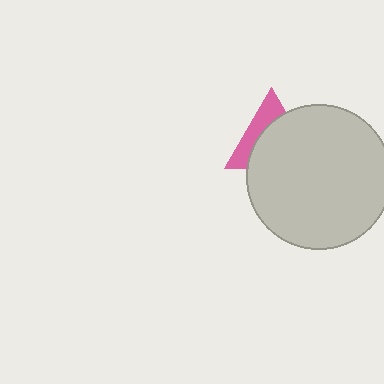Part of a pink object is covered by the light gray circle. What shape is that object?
It is a triangle.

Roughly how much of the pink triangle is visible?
A small part of it is visible (roughly 37%).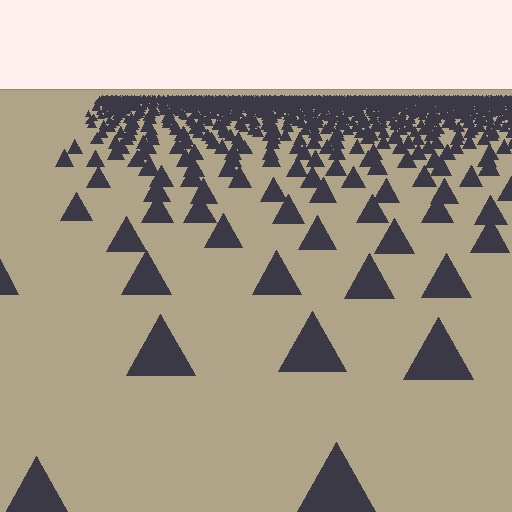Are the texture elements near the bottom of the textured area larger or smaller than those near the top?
Larger. Near the bottom, elements are closer to the viewer and appear at a bigger on-screen size.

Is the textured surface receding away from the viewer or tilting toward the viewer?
The surface is receding away from the viewer. Texture elements get smaller and denser toward the top.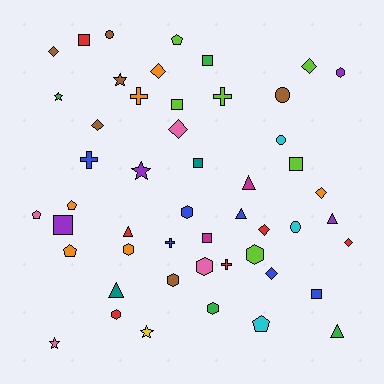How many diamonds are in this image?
There are 9 diamonds.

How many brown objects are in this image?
There are 6 brown objects.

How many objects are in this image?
There are 50 objects.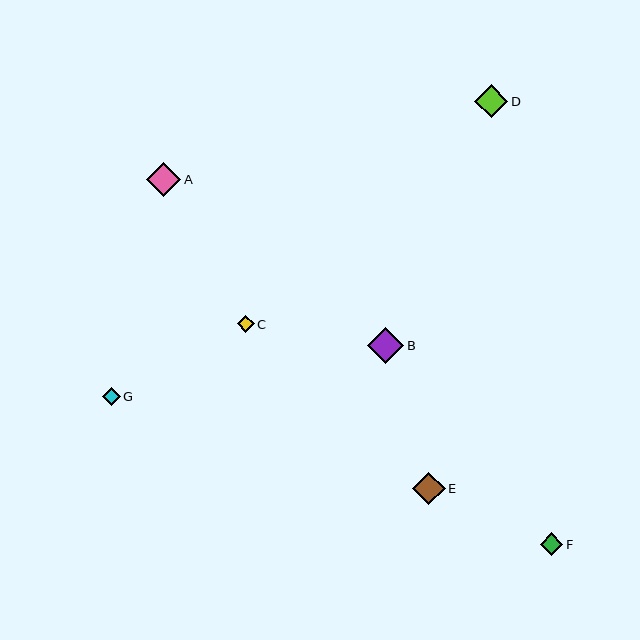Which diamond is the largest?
Diamond B is the largest with a size of approximately 36 pixels.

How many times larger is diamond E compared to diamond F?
Diamond E is approximately 1.5 times the size of diamond F.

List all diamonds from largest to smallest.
From largest to smallest: B, A, D, E, F, G, C.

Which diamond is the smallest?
Diamond C is the smallest with a size of approximately 17 pixels.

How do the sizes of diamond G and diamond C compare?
Diamond G and diamond C are approximately the same size.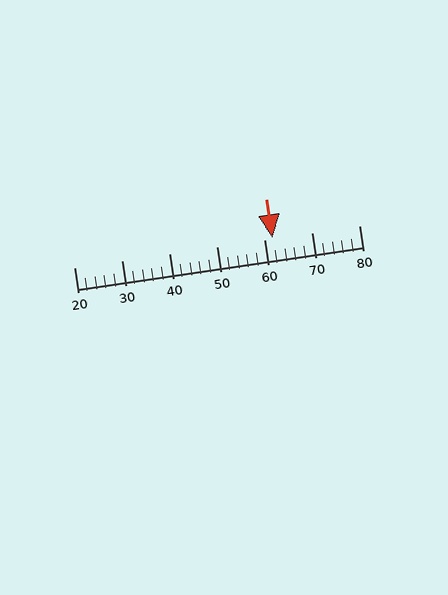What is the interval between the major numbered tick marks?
The major tick marks are spaced 10 units apart.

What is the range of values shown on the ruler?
The ruler shows values from 20 to 80.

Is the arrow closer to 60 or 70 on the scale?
The arrow is closer to 60.